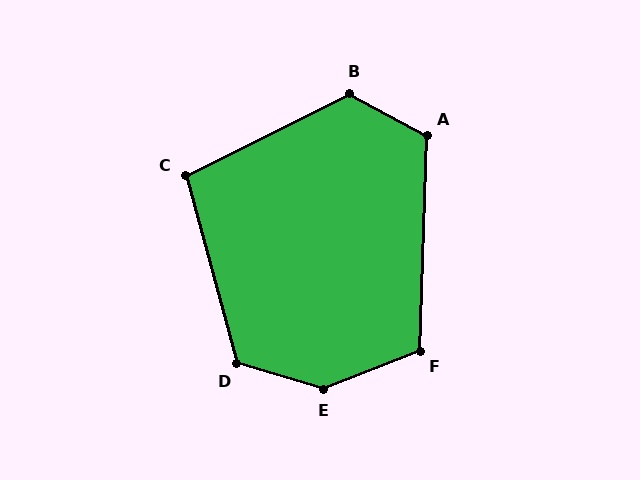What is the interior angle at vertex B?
Approximately 125 degrees (obtuse).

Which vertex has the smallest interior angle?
C, at approximately 101 degrees.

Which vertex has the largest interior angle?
E, at approximately 142 degrees.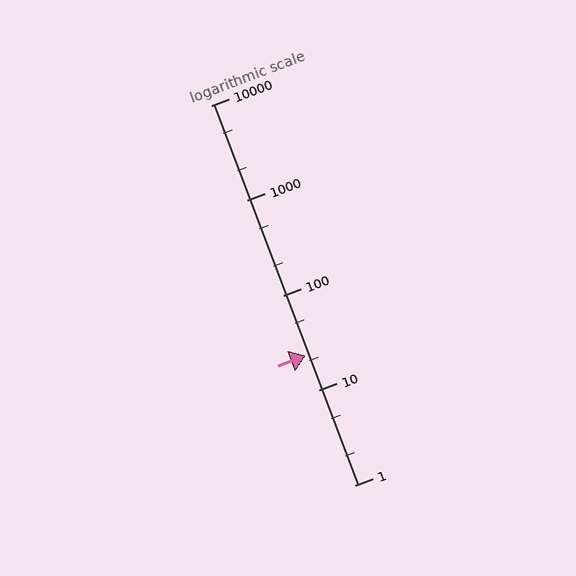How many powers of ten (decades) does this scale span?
The scale spans 4 decades, from 1 to 10000.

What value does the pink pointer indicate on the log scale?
The pointer indicates approximately 23.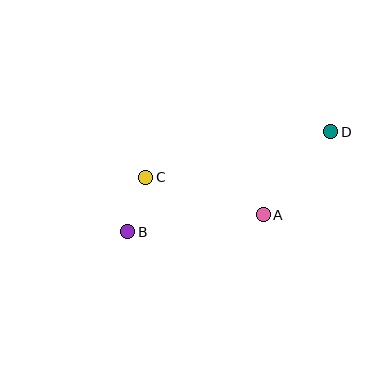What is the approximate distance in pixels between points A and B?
The distance between A and B is approximately 137 pixels.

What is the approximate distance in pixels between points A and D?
The distance between A and D is approximately 107 pixels.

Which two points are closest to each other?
Points B and C are closest to each other.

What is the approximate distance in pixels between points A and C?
The distance between A and C is approximately 123 pixels.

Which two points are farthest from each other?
Points B and D are farthest from each other.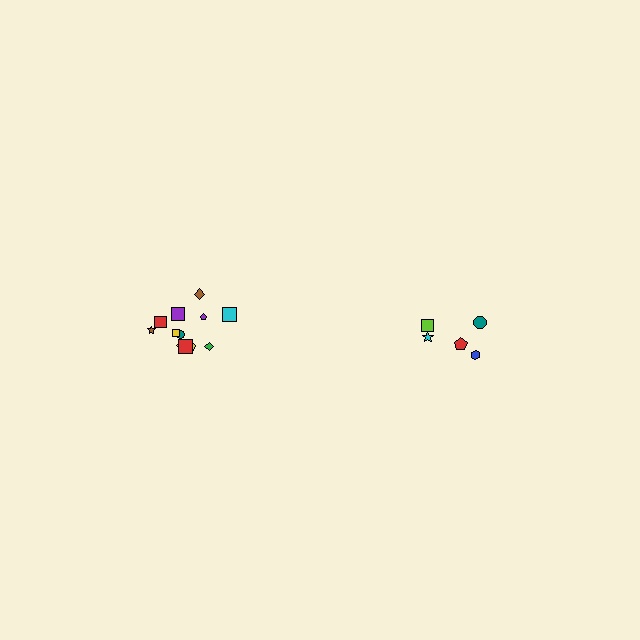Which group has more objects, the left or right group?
The left group.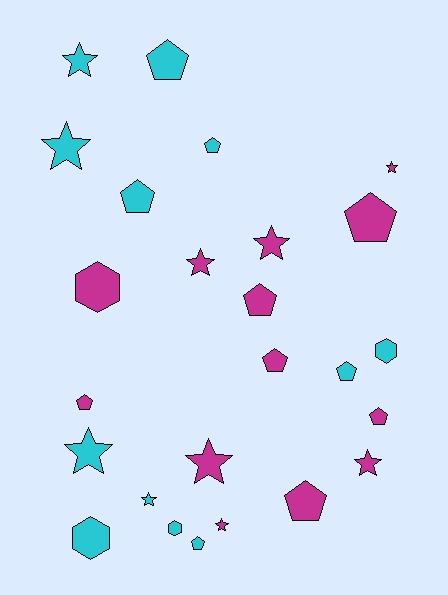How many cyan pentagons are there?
There are 5 cyan pentagons.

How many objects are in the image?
There are 25 objects.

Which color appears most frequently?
Magenta, with 13 objects.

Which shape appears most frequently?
Pentagon, with 11 objects.